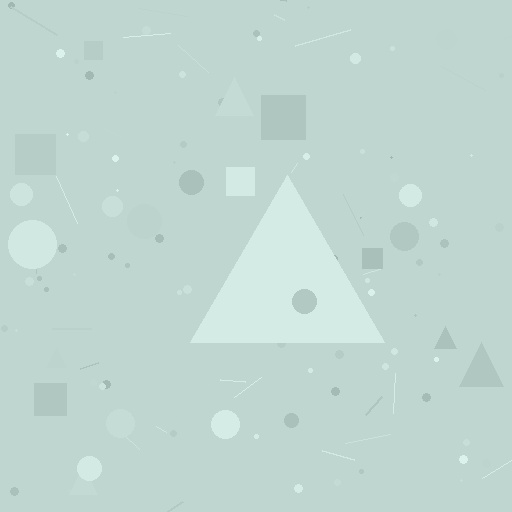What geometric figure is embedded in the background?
A triangle is embedded in the background.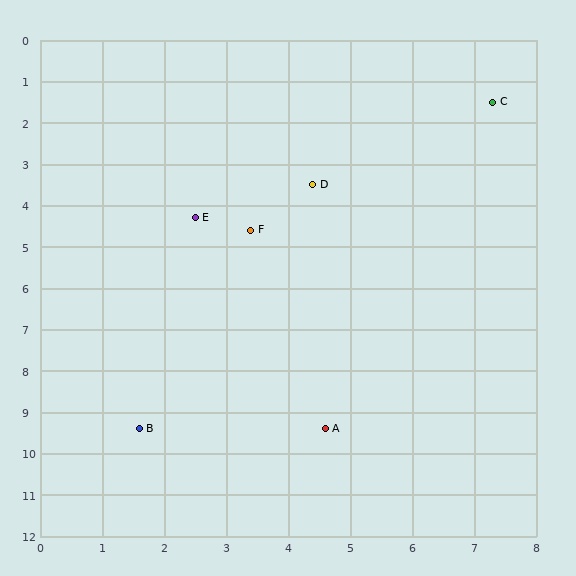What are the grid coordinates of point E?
Point E is at approximately (2.5, 4.3).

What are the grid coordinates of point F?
Point F is at approximately (3.4, 4.6).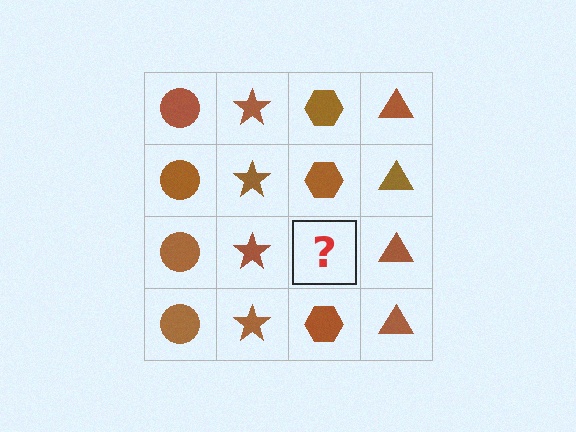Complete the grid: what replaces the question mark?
The question mark should be replaced with a brown hexagon.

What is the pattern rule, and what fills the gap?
The rule is that each column has a consistent shape. The gap should be filled with a brown hexagon.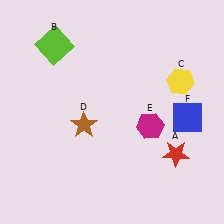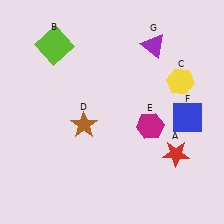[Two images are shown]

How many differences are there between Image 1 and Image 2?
There is 1 difference between the two images.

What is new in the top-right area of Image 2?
A purple triangle (G) was added in the top-right area of Image 2.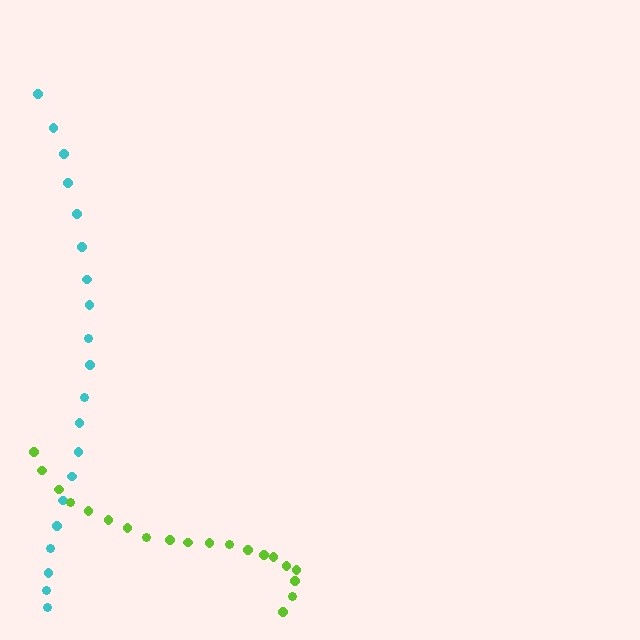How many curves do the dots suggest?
There are 2 distinct paths.